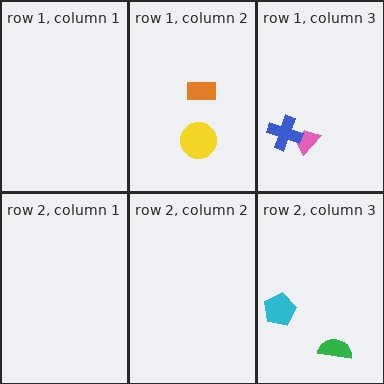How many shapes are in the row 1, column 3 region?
2.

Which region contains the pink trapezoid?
The row 1, column 3 region.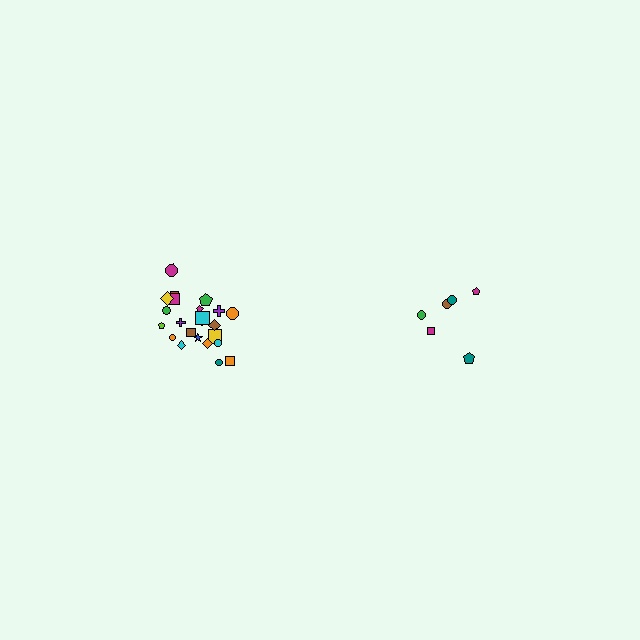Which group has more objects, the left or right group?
The left group.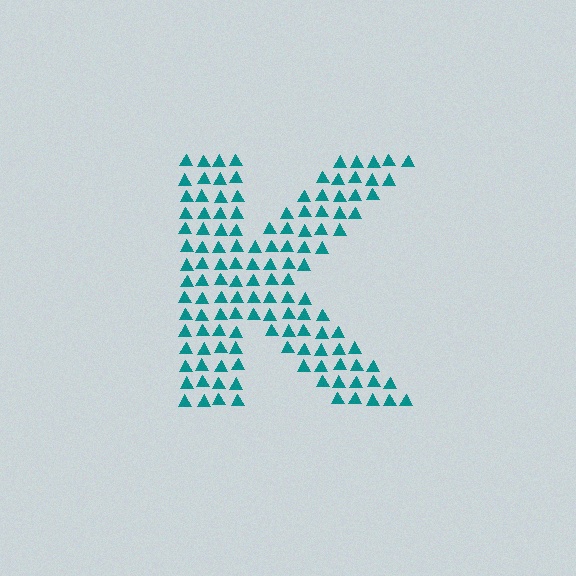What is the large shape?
The large shape is the letter K.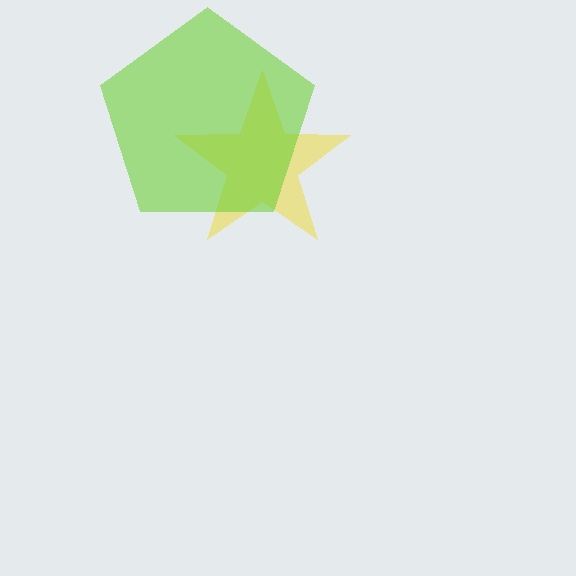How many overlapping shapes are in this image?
There are 2 overlapping shapes in the image.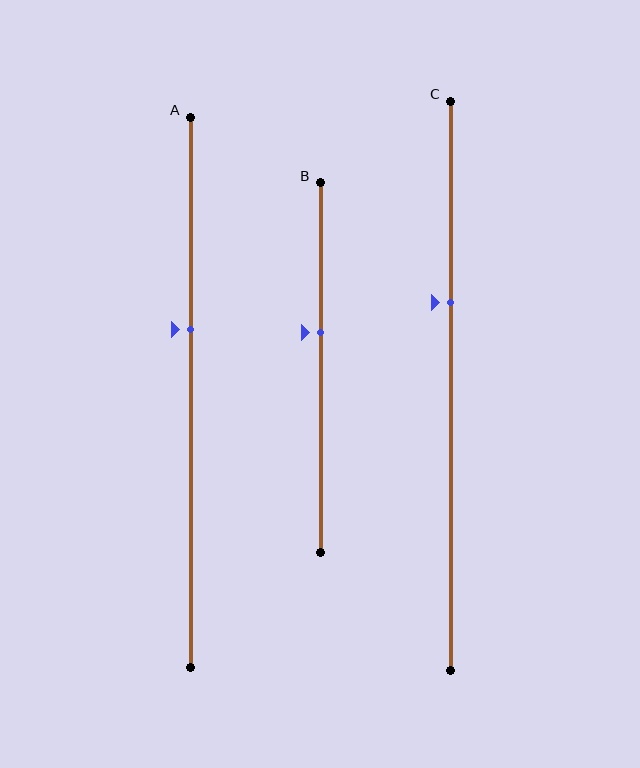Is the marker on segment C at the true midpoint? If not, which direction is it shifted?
No, the marker on segment C is shifted upward by about 15% of the segment length.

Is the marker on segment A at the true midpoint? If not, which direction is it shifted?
No, the marker on segment A is shifted upward by about 11% of the segment length.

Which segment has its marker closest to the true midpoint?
Segment B has its marker closest to the true midpoint.